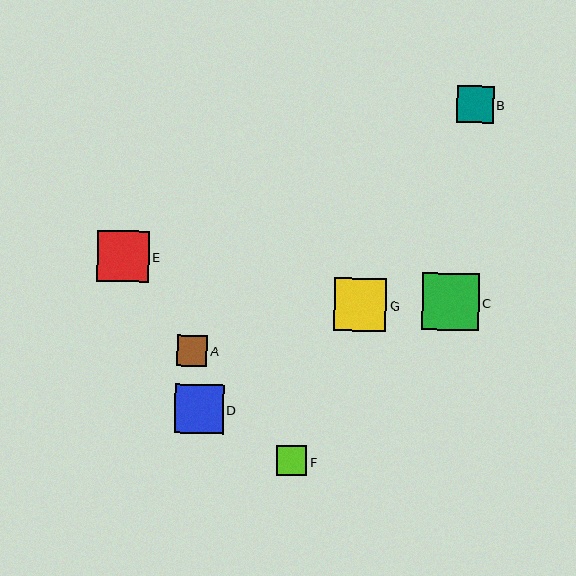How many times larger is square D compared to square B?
Square D is approximately 1.3 times the size of square B.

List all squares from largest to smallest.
From largest to smallest: C, G, E, D, B, A, F.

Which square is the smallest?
Square F is the smallest with a size of approximately 30 pixels.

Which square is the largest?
Square C is the largest with a size of approximately 57 pixels.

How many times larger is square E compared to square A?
Square E is approximately 1.7 times the size of square A.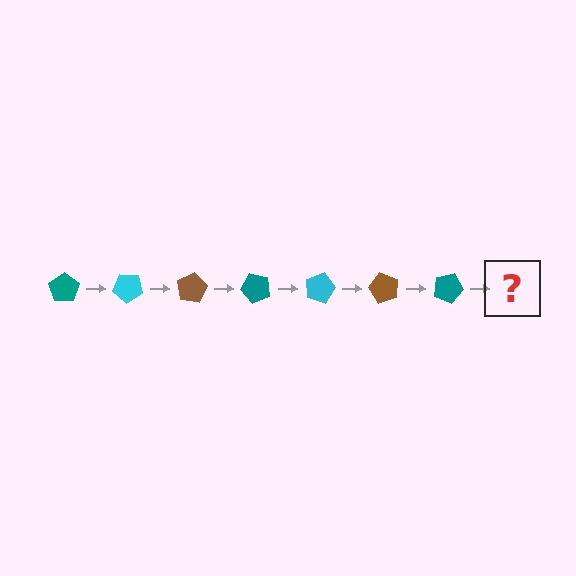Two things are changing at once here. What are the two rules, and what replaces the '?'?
The two rules are that it rotates 40 degrees each step and the color cycles through teal, cyan, and brown. The '?' should be a cyan pentagon, rotated 280 degrees from the start.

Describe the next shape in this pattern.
It should be a cyan pentagon, rotated 280 degrees from the start.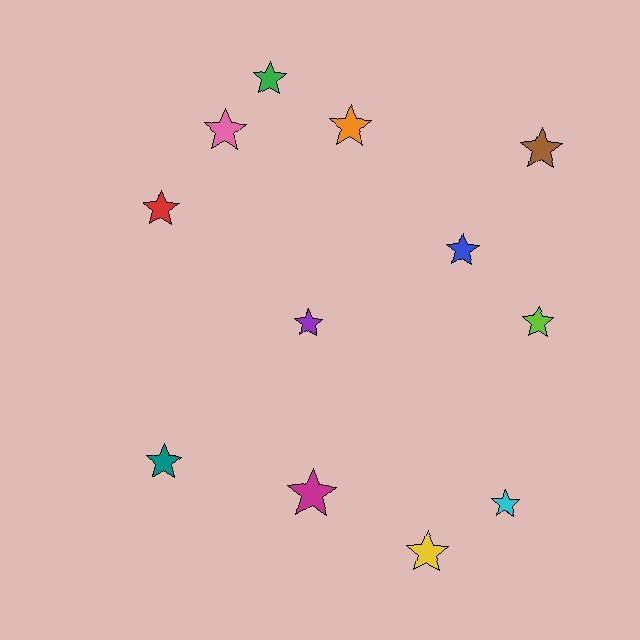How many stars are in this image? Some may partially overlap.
There are 12 stars.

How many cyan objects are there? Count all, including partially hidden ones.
There is 1 cyan object.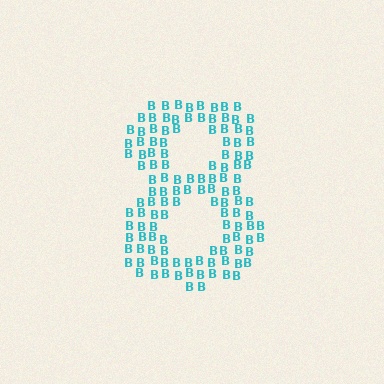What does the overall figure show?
The overall figure shows the digit 8.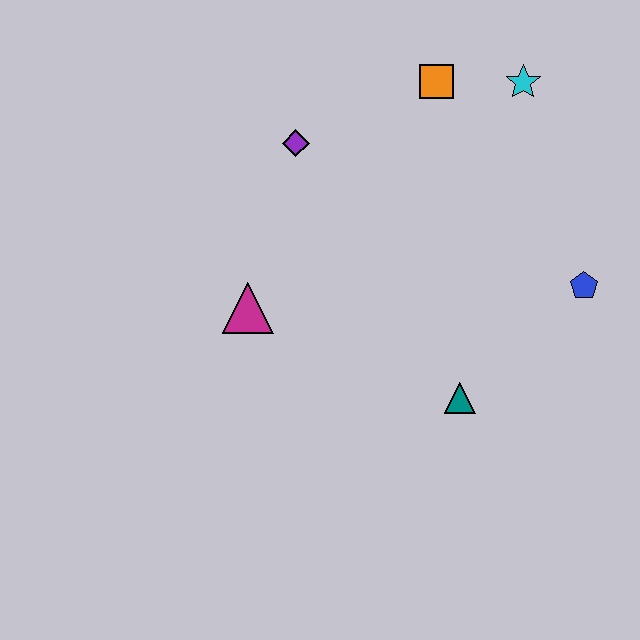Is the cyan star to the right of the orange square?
Yes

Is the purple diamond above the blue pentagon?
Yes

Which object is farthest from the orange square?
The teal triangle is farthest from the orange square.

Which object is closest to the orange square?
The cyan star is closest to the orange square.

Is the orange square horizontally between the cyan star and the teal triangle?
No